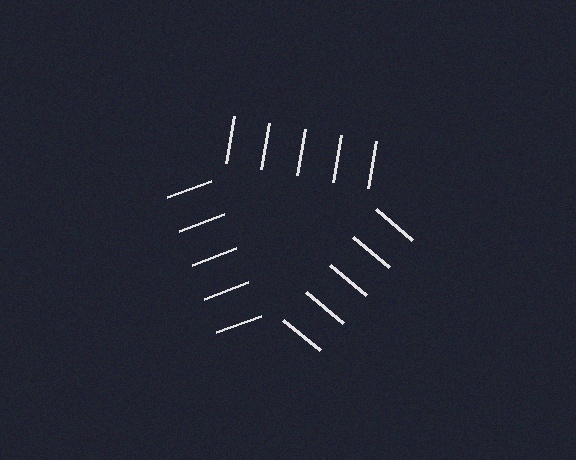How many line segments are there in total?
15 — 5 along each of the 3 edges.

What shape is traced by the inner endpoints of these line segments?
An illusory triangle — the line segments terminate on its edges but no continuous stroke is drawn.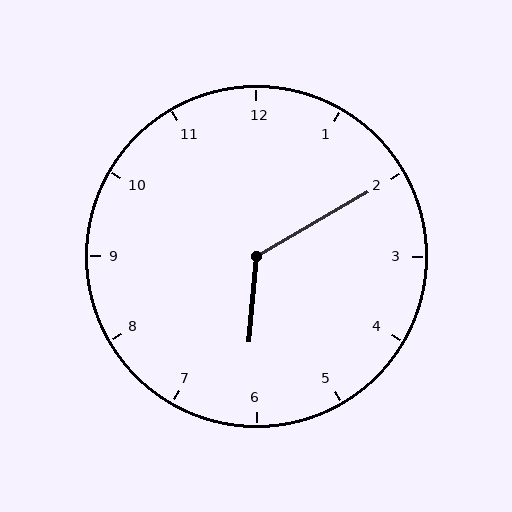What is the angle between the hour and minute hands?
Approximately 125 degrees.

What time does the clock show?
6:10.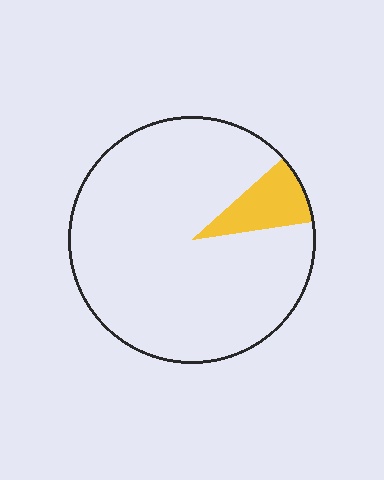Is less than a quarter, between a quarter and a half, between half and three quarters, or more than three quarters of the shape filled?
Less than a quarter.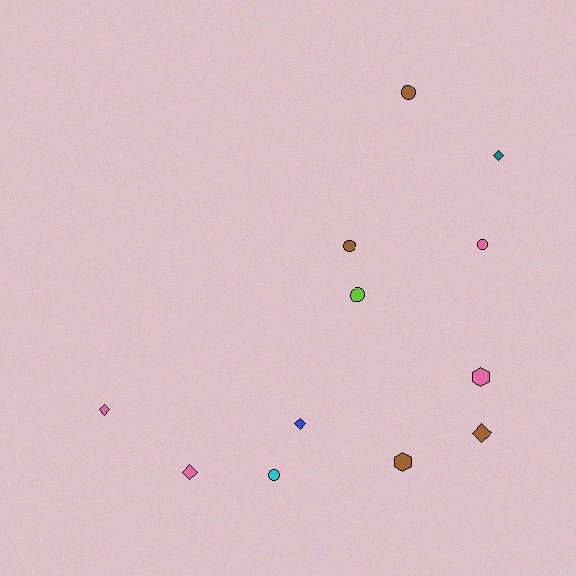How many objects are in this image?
There are 12 objects.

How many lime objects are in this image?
There is 1 lime object.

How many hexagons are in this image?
There are 2 hexagons.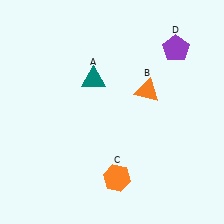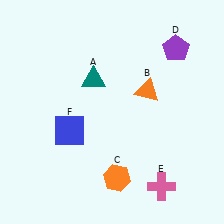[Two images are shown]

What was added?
A pink cross (E), a blue square (F) were added in Image 2.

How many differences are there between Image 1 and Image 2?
There are 2 differences between the two images.